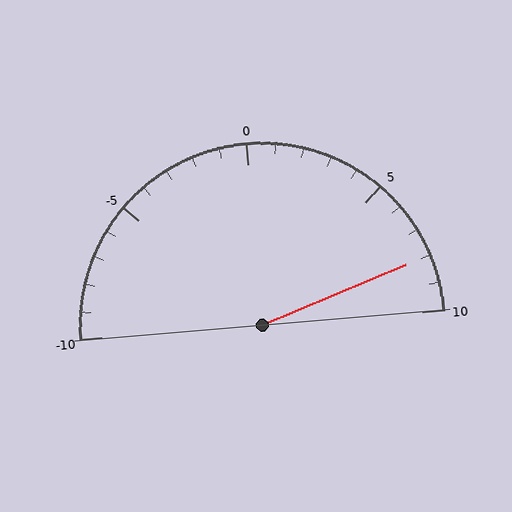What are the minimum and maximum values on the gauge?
The gauge ranges from -10 to 10.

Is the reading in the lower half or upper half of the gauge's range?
The reading is in the upper half of the range (-10 to 10).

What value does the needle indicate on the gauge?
The needle indicates approximately 8.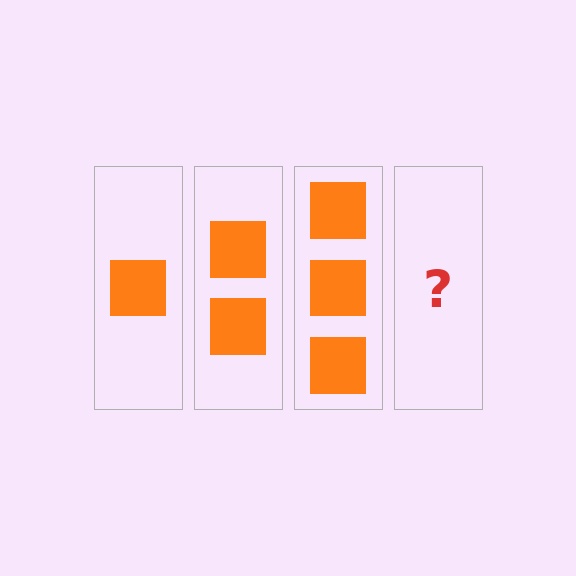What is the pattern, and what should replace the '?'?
The pattern is that each step adds one more square. The '?' should be 4 squares.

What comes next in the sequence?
The next element should be 4 squares.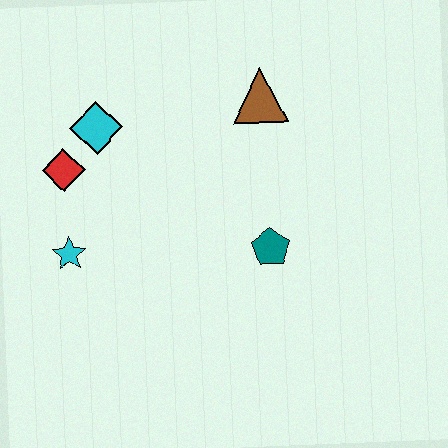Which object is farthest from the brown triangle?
The cyan star is farthest from the brown triangle.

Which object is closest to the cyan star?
The red diamond is closest to the cyan star.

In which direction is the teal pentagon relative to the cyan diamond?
The teal pentagon is to the right of the cyan diamond.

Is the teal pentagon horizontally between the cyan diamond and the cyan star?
No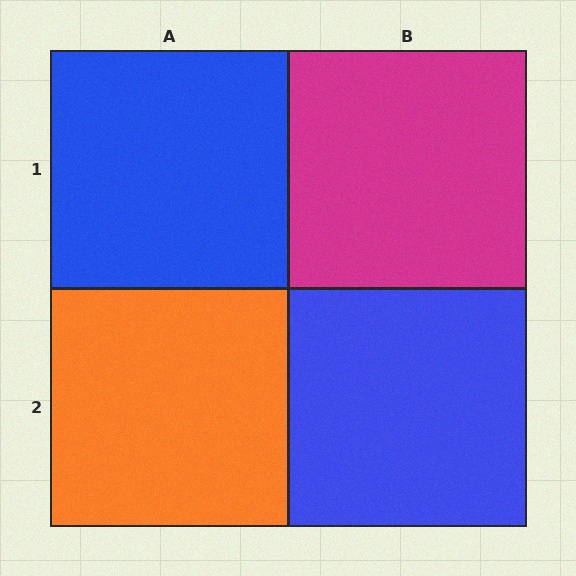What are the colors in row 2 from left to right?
Orange, blue.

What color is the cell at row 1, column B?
Magenta.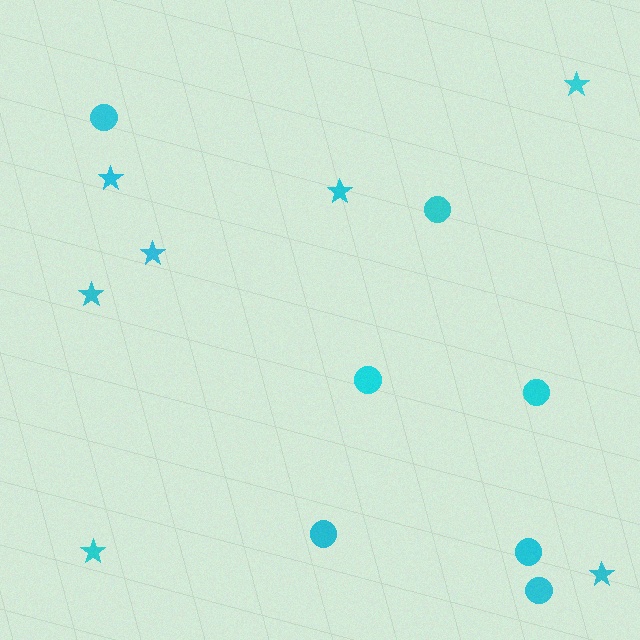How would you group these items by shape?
There are 2 groups: one group of circles (7) and one group of stars (7).